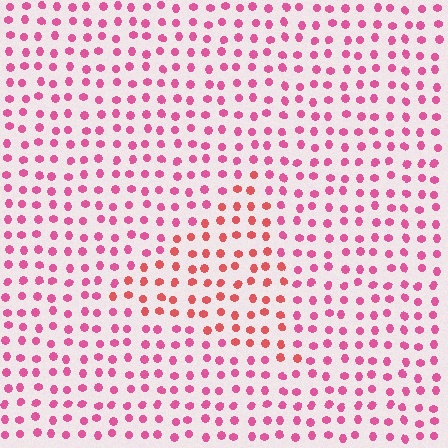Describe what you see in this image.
The image is filled with small pink elements in a uniform arrangement. A triangle-shaped region is visible where the elements are tinted to a slightly different hue, forming a subtle color boundary.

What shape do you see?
I see a triangle.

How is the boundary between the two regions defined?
The boundary is defined purely by a slight shift in hue (about 28 degrees). Spacing, size, and orientation are identical on both sides.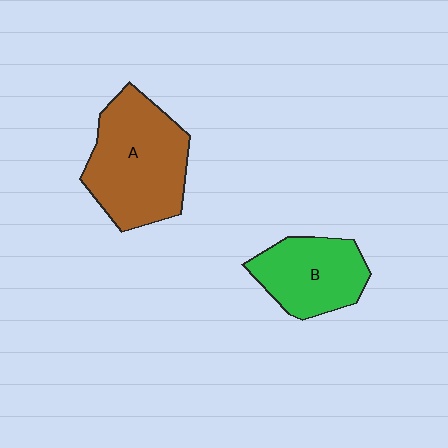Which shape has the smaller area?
Shape B (green).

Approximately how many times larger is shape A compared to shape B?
Approximately 1.5 times.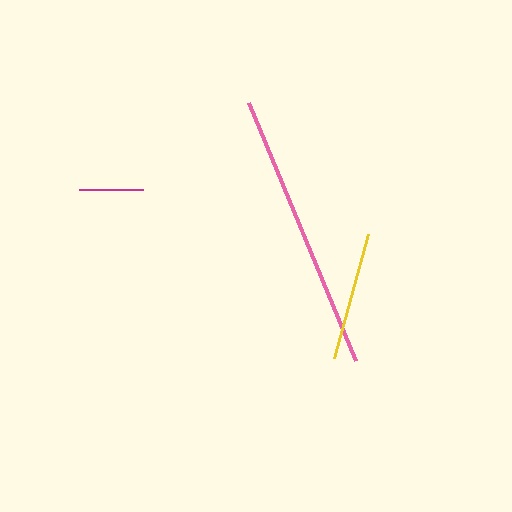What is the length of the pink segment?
The pink segment is approximately 280 pixels long.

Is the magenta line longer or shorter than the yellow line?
The yellow line is longer than the magenta line.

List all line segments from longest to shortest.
From longest to shortest: pink, yellow, magenta.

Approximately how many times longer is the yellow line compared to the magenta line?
The yellow line is approximately 2.0 times the length of the magenta line.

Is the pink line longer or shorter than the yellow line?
The pink line is longer than the yellow line.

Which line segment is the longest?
The pink line is the longest at approximately 280 pixels.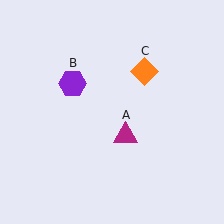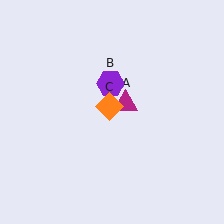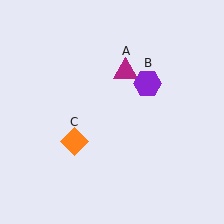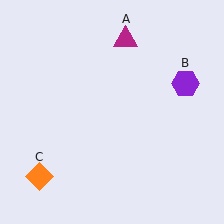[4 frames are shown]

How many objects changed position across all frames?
3 objects changed position: magenta triangle (object A), purple hexagon (object B), orange diamond (object C).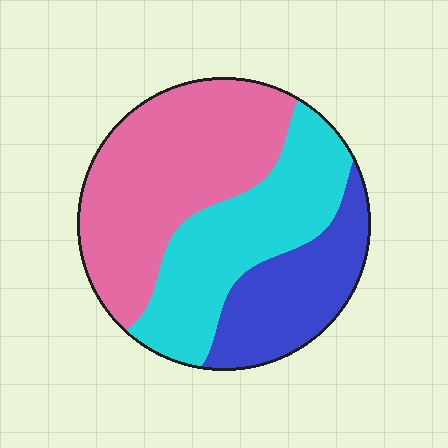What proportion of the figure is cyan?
Cyan covers around 35% of the figure.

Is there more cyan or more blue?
Cyan.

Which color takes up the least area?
Blue, at roughly 25%.